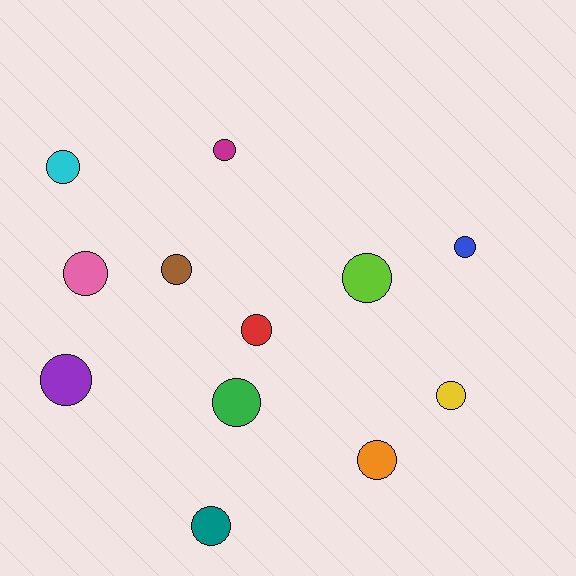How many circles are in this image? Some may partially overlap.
There are 12 circles.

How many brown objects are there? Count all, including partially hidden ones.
There is 1 brown object.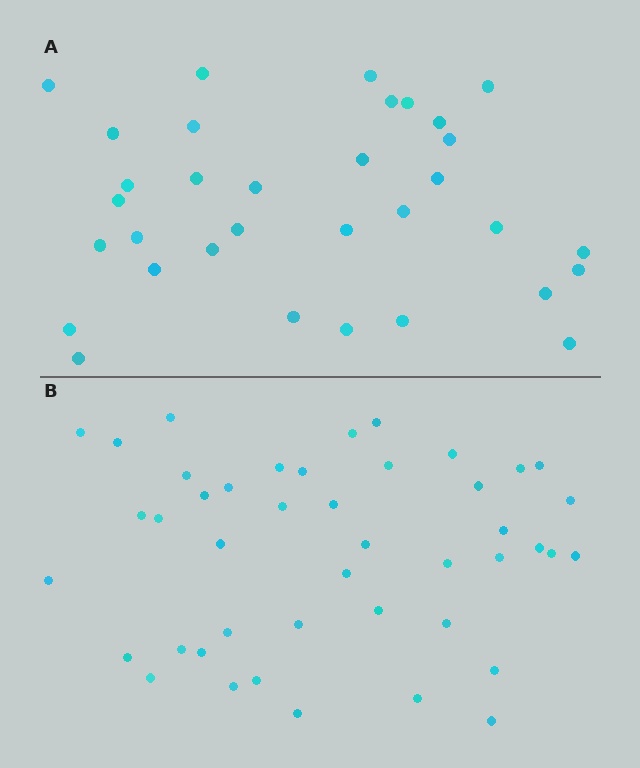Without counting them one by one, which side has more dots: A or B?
Region B (the bottom region) has more dots.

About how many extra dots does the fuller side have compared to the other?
Region B has roughly 12 or so more dots than region A.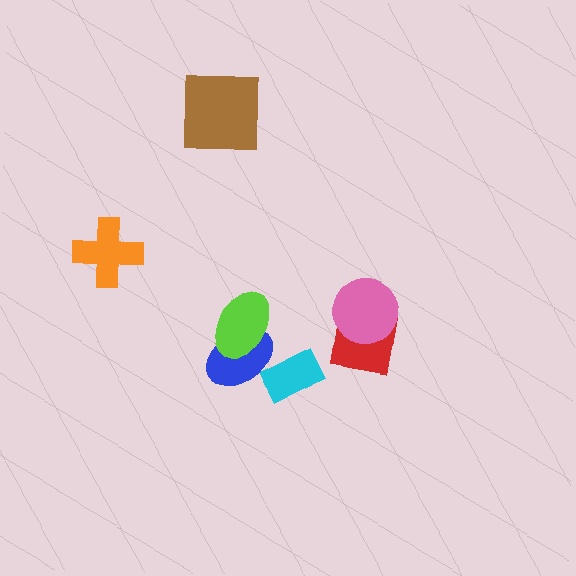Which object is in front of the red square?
The pink circle is in front of the red square.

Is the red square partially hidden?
Yes, it is partially covered by another shape.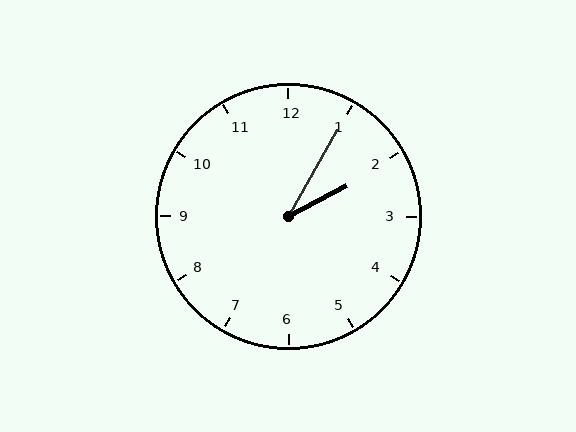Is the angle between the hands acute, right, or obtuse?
It is acute.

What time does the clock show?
2:05.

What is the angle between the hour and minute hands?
Approximately 32 degrees.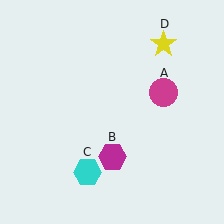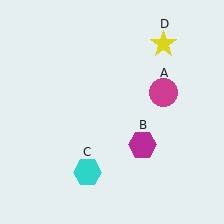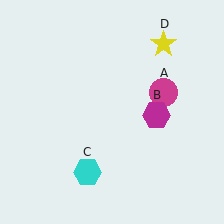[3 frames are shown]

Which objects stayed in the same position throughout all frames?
Magenta circle (object A) and cyan hexagon (object C) and yellow star (object D) remained stationary.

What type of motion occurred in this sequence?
The magenta hexagon (object B) rotated counterclockwise around the center of the scene.